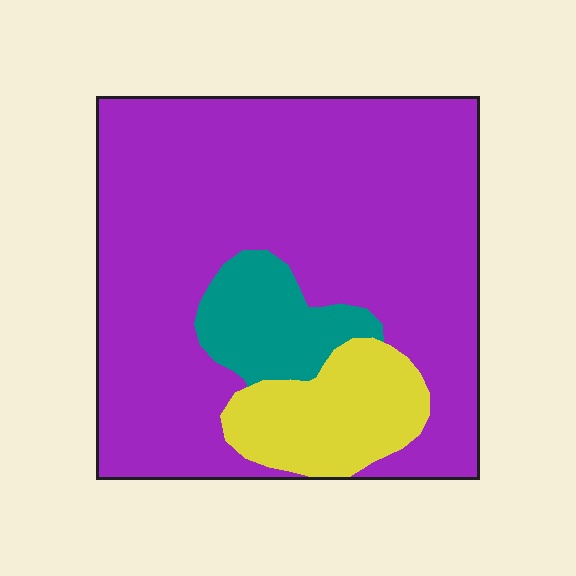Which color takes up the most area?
Purple, at roughly 75%.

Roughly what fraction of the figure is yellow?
Yellow covers around 15% of the figure.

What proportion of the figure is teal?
Teal takes up about one tenth (1/10) of the figure.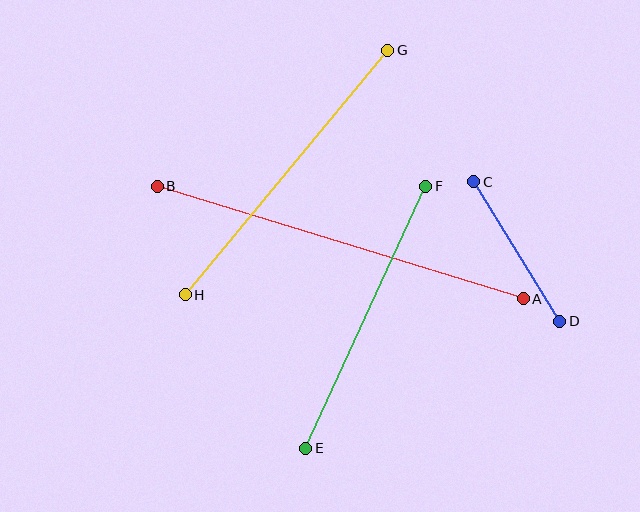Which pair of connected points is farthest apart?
Points A and B are farthest apart.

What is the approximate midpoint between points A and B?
The midpoint is at approximately (340, 242) pixels.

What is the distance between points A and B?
The distance is approximately 383 pixels.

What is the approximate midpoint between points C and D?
The midpoint is at approximately (517, 252) pixels.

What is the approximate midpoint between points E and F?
The midpoint is at approximately (366, 317) pixels.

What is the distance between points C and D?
The distance is approximately 164 pixels.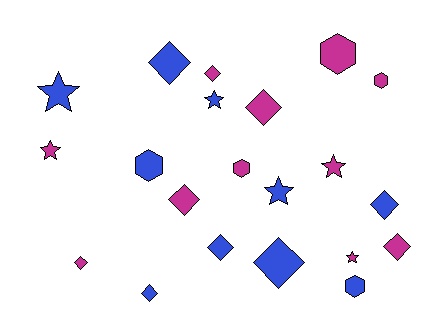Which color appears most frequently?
Magenta, with 11 objects.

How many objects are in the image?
There are 21 objects.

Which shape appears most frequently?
Diamond, with 10 objects.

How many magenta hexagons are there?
There are 3 magenta hexagons.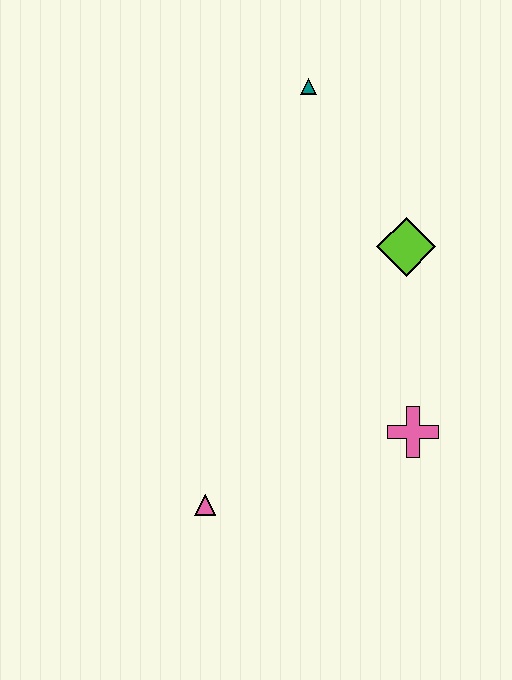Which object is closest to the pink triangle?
The pink cross is closest to the pink triangle.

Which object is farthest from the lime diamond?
The pink triangle is farthest from the lime diamond.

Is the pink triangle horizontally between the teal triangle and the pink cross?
No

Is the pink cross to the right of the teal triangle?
Yes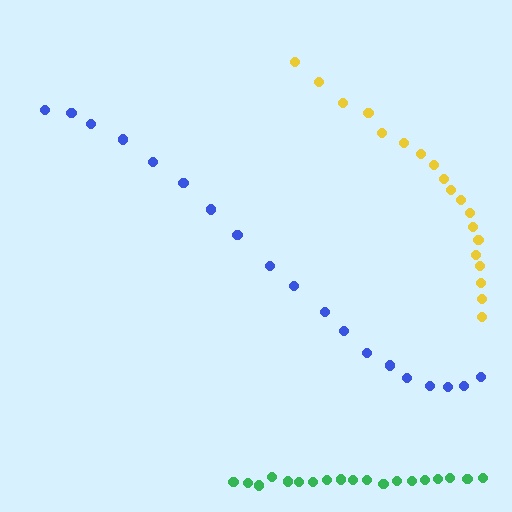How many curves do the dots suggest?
There are 3 distinct paths.